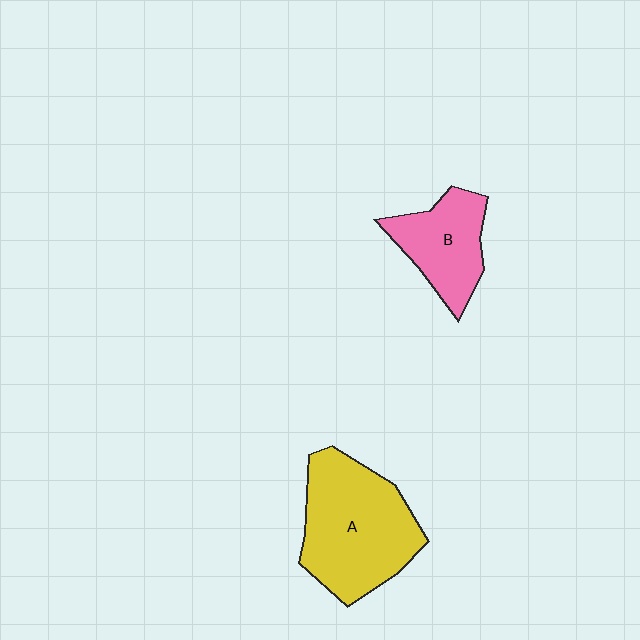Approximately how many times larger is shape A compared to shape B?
Approximately 1.7 times.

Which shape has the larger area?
Shape A (yellow).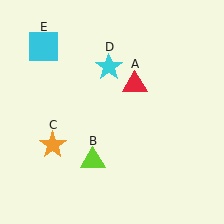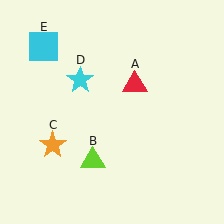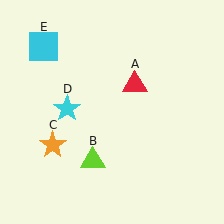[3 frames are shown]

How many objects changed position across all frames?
1 object changed position: cyan star (object D).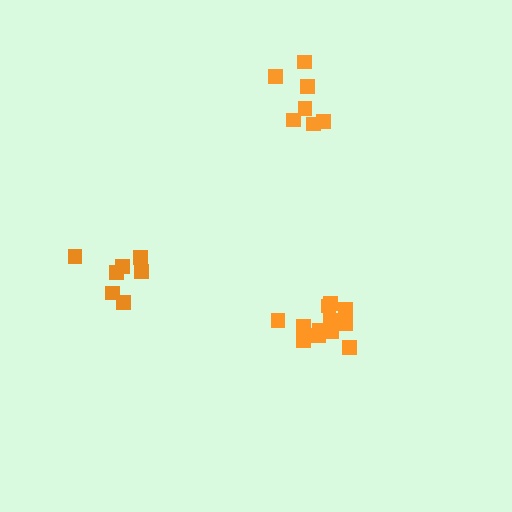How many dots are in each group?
Group 1: 12 dots, Group 2: 7 dots, Group 3: 7 dots (26 total).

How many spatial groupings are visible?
There are 3 spatial groupings.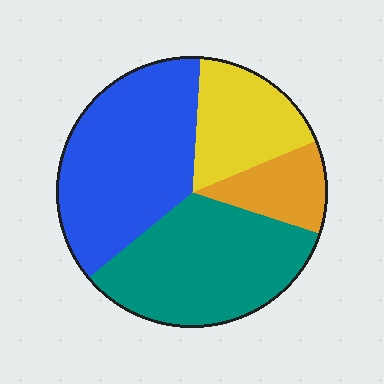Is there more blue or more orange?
Blue.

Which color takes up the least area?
Orange, at roughly 10%.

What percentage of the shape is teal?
Teal takes up about one third (1/3) of the shape.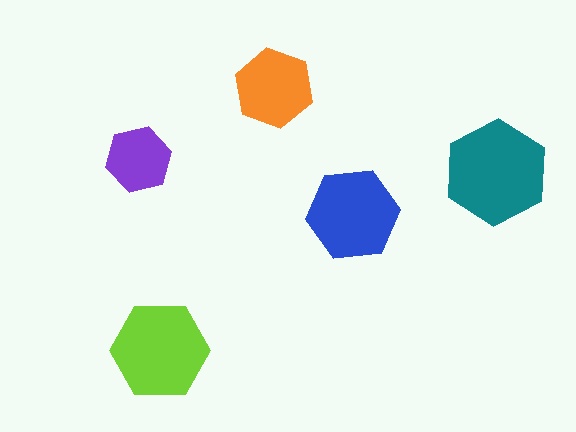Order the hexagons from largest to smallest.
the teal one, the lime one, the blue one, the orange one, the purple one.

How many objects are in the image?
There are 5 objects in the image.